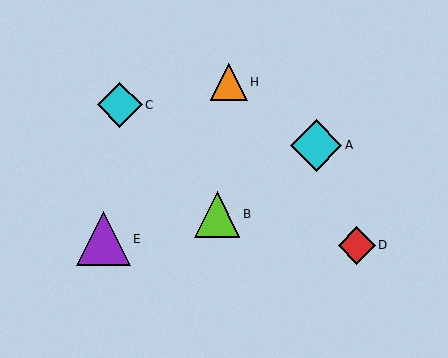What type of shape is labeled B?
Shape B is a lime triangle.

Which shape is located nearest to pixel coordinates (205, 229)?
The lime triangle (labeled B) at (217, 214) is nearest to that location.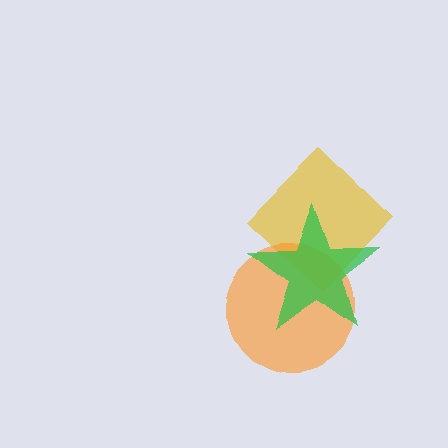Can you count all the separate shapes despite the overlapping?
Yes, there are 3 separate shapes.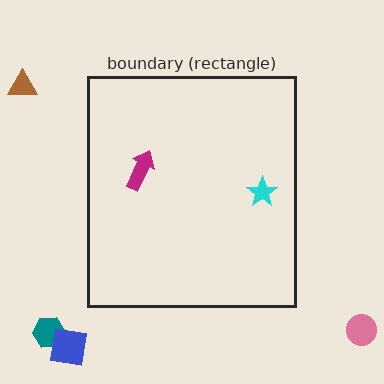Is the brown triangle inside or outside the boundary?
Outside.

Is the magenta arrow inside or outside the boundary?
Inside.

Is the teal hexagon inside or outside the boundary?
Outside.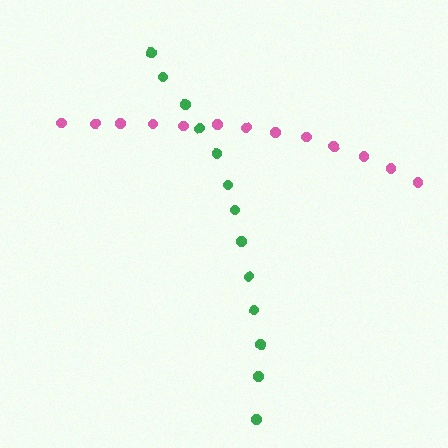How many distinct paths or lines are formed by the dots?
There are 2 distinct paths.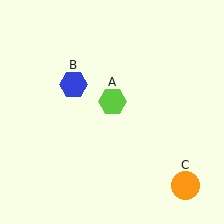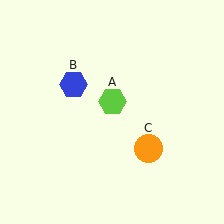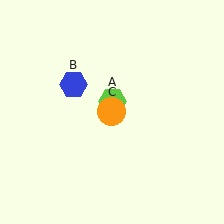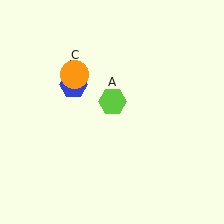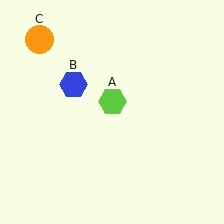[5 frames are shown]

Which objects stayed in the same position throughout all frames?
Lime hexagon (object A) and blue hexagon (object B) remained stationary.